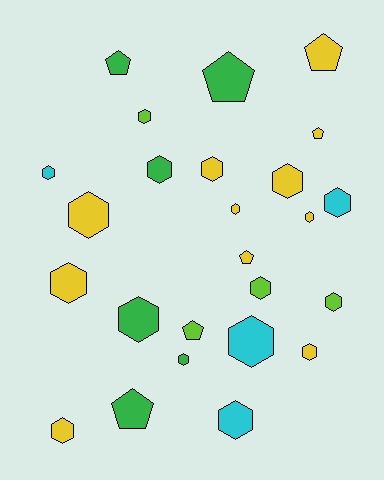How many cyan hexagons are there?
There are 4 cyan hexagons.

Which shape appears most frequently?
Hexagon, with 18 objects.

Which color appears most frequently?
Yellow, with 11 objects.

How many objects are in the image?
There are 25 objects.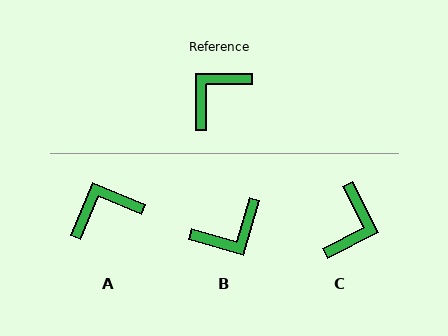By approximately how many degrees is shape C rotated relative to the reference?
Approximately 153 degrees clockwise.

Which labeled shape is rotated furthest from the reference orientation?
B, about 164 degrees away.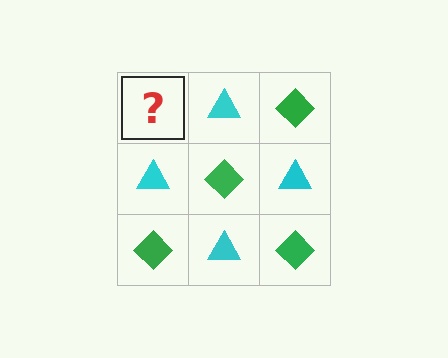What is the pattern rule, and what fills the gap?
The rule is that it alternates green diamond and cyan triangle in a checkerboard pattern. The gap should be filled with a green diamond.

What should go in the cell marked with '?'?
The missing cell should contain a green diamond.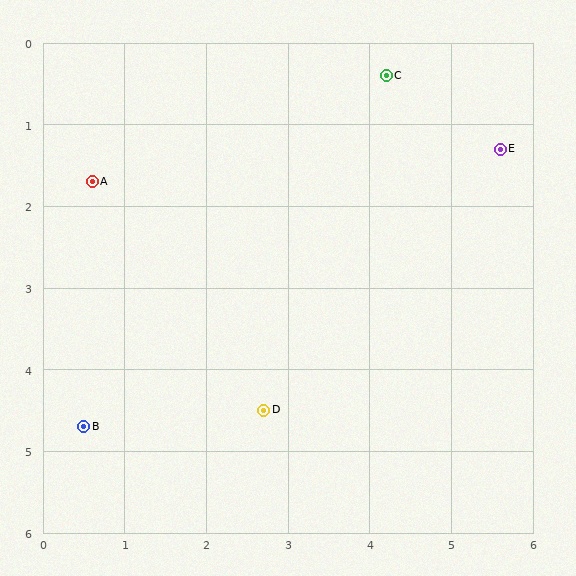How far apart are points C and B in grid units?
Points C and B are about 5.7 grid units apart.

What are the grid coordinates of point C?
Point C is at approximately (4.2, 0.4).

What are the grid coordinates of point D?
Point D is at approximately (2.7, 4.5).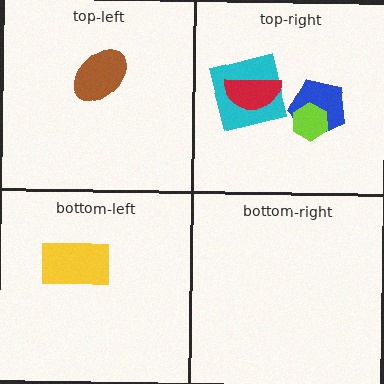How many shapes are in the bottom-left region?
1.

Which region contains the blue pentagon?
The top-right region.